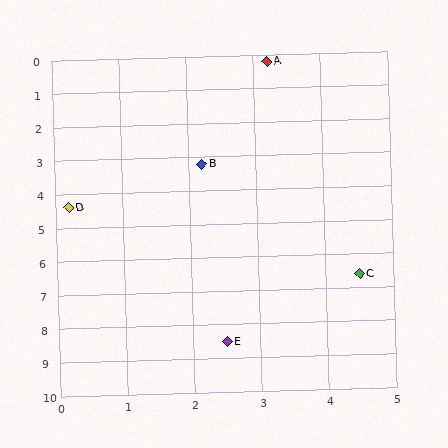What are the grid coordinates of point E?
Point E is at approximately (2.5, 8.5).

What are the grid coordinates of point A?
Point A is at approximately (3.2, 0.2).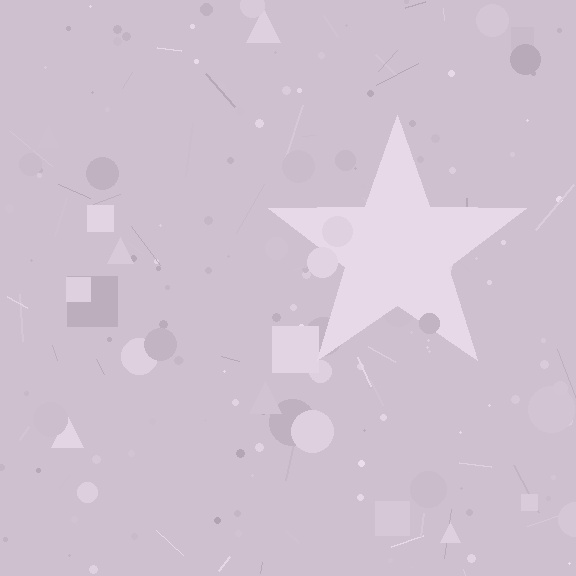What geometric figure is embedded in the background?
A star is embedded in the background.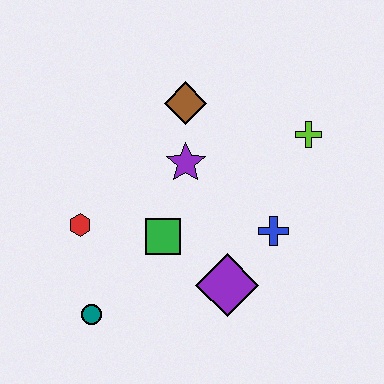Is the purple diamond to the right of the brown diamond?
Yes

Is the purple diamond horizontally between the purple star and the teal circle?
No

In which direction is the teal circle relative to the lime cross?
The teal circle is to the left of the lime cross.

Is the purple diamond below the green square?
Yes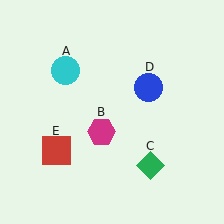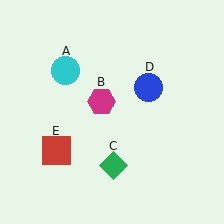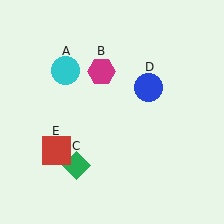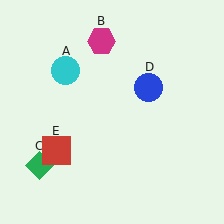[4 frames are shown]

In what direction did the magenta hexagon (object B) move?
The magenta hexagon (object B) moved up.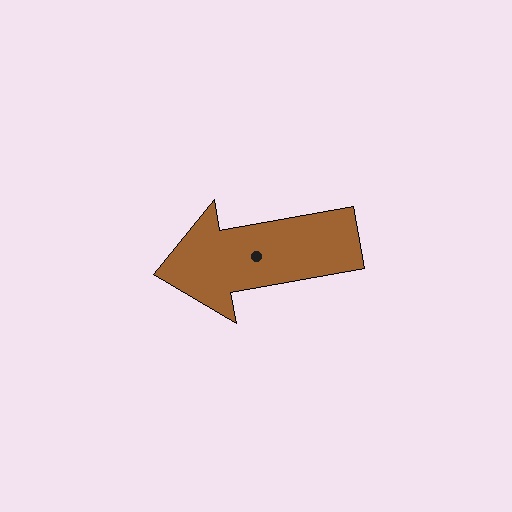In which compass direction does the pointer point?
West.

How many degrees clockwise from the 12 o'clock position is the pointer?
Approximately 260 degrees.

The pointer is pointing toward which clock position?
Roughly 9 o'clock.